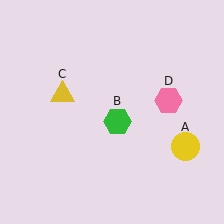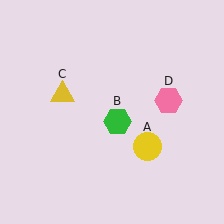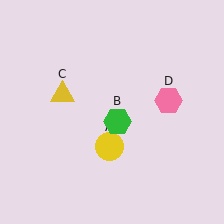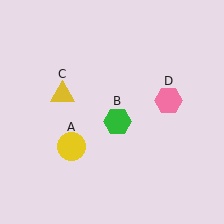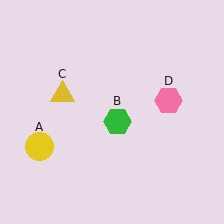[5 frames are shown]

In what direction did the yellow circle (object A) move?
The yellow circle (object A) moved left.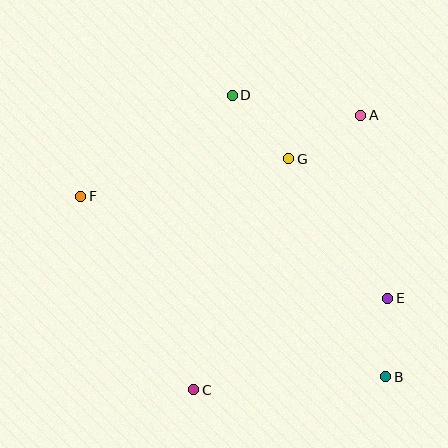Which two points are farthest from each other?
Points B and F are farthest from each other.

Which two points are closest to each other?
Points B and E are closest to each other.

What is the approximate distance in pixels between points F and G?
The distance between F and G is approximately 212 pixels.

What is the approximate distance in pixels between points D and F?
The distance between D and F is approximately 182 pixels.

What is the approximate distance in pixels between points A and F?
The distance between A and F is approximately 291 pixels.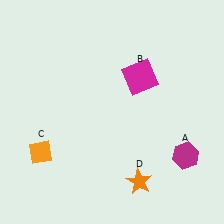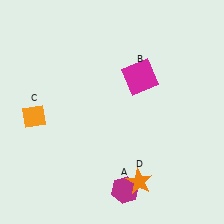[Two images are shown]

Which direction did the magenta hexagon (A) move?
The magenta hexagon (A) moved left.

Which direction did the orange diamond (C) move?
The orange diamond (C) moved up.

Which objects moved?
The objects that moved are: the magenta hexagon (A), the orange diamond (C).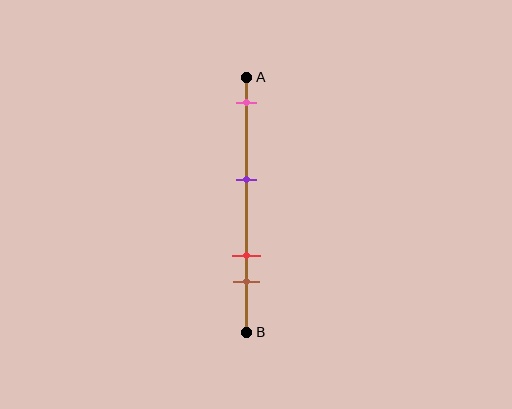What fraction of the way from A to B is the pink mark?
The pink mark is approximately 10% (0.1) of the way from A to B.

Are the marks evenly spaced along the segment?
No, the marks are not evenly spaced.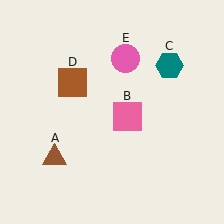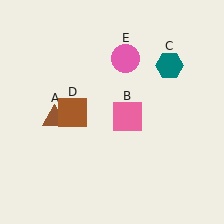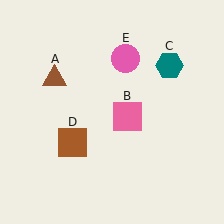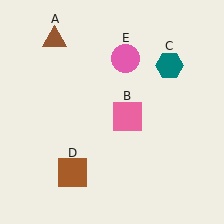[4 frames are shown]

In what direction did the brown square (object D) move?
The brown square (object D) moved down.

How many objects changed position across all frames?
2 objects changed position: brown triangle (object A), brown square (object D).